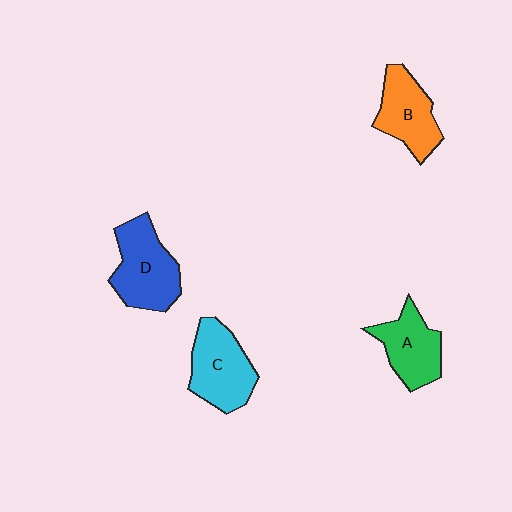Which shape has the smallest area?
Shape A (green).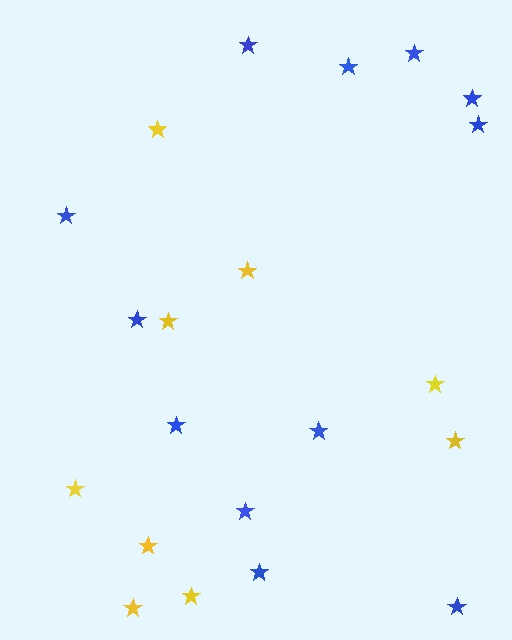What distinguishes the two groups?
There are 2 groups: one group of blue stars (12) and one group of yellow stars (9).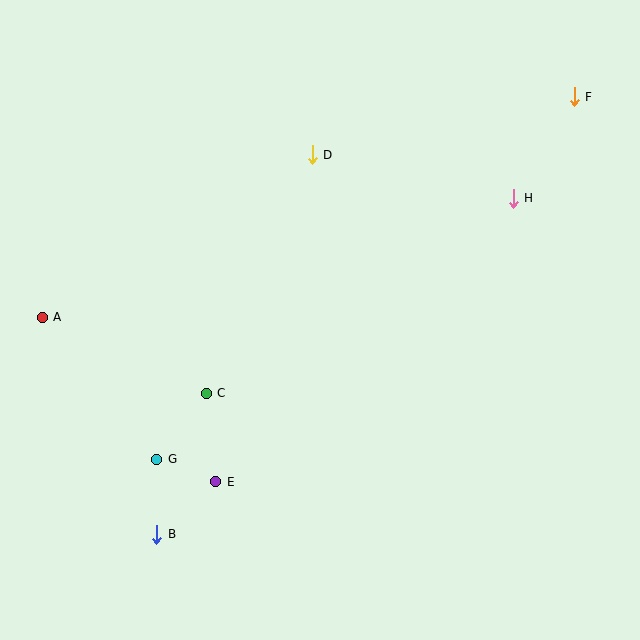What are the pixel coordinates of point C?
Point C is at (206, 393).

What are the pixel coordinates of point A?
Point A is at (42, 317).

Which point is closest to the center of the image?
Point C at (206, 393) is closest to the center.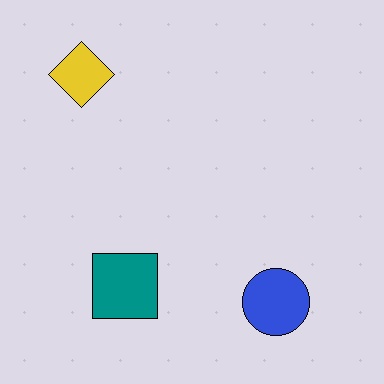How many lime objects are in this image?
There are no lime objects.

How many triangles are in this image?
There are no triangles.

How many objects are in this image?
There are 3 objects.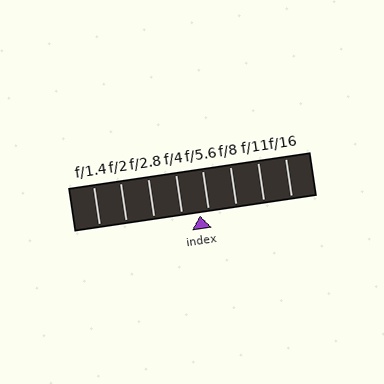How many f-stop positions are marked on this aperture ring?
There are 8 f-stop positions marked.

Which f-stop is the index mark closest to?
The index mark is closest to f/5.6.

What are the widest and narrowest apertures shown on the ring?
The widest aperture shown is f/1.4 and the narrowest is f/16.